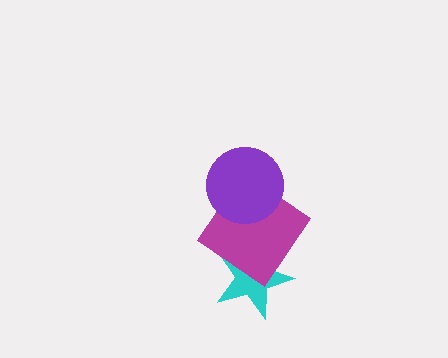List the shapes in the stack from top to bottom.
From top to bottom: the purple circle, the magenta diamond, the cyan star.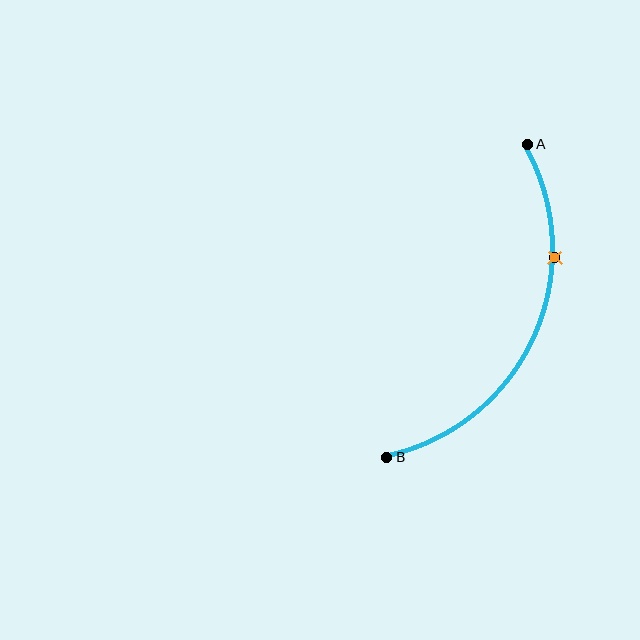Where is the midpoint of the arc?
The arc midpoint is the point on the curve farthest from the straight line joining A and B. It sits to the right of that line.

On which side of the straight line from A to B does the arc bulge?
The arc bulges to the right of the straight line connecting A and B.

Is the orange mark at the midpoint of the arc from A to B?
No. The orange mark lies on the arc but is closer to endpoint A. The arc midpoint would be at the point on the curve equidistant along the arc from both A and B.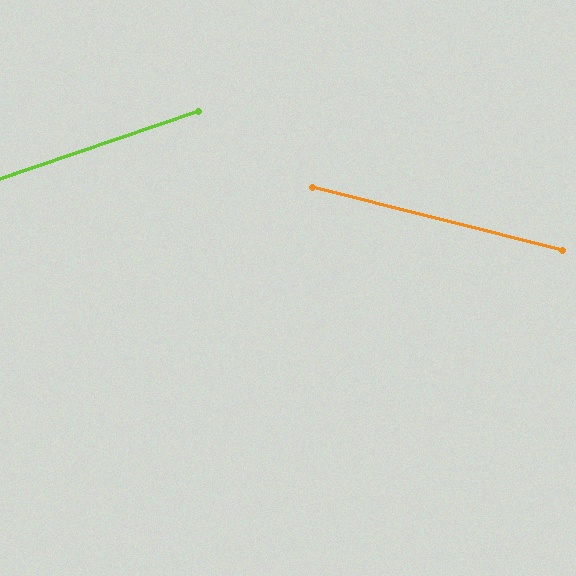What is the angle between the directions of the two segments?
Approximately 33 degrees.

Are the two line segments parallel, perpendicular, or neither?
Neither parallel nor perpendicular — they differ by about 33°.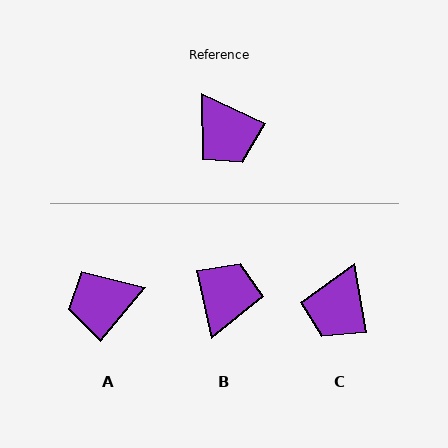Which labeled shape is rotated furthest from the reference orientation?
B, about 128 degrees away.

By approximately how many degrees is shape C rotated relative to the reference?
Approximately 55 degrees clockwise.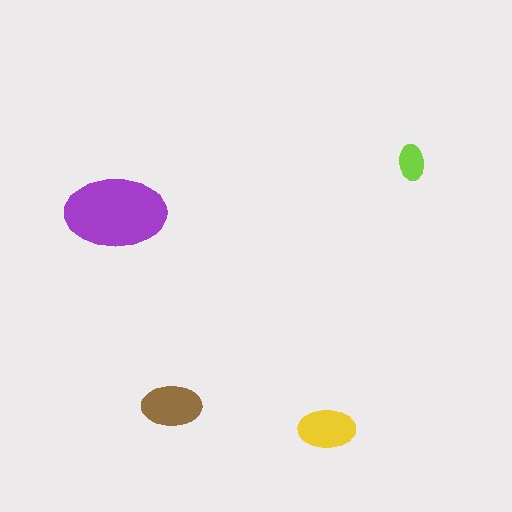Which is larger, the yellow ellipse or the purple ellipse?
The purple one.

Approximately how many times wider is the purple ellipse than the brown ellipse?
About 1.5 times wider.